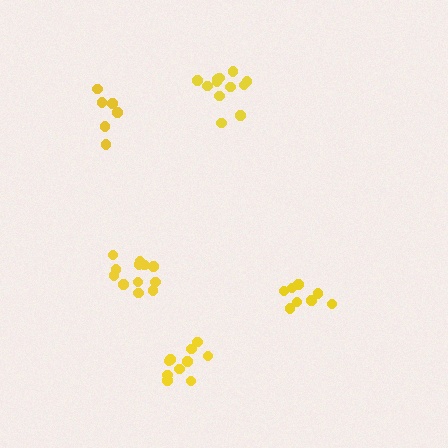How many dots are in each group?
Group 1: 12 dots, Group 2: 8 dots, Group 3: 11 dots, Group 4: 12 dots, Group 5: 6 dots (49 total).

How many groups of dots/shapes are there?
There are 5 groups.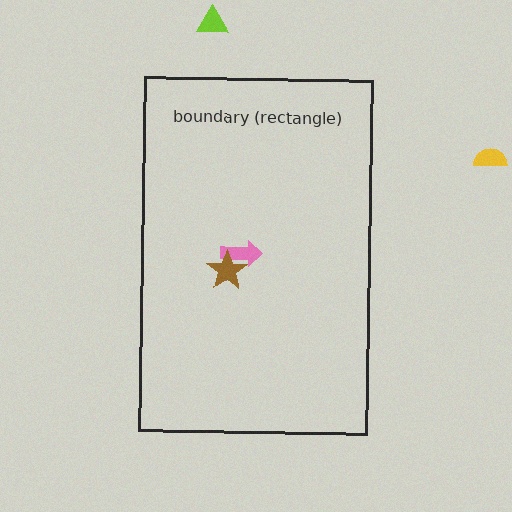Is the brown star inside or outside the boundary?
Inside.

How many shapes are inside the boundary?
2 inside, 2 outside.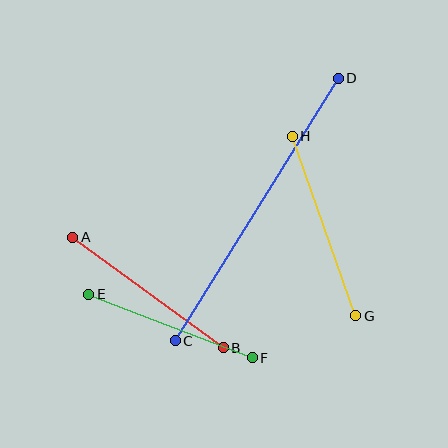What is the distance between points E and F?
The distance is approximately 176 pixels.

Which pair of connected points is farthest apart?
Points C and D are farthest apart.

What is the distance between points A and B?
The distance is approximately 187 pixels.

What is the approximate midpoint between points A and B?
The midpoint is at approximately (148, 292) pixels.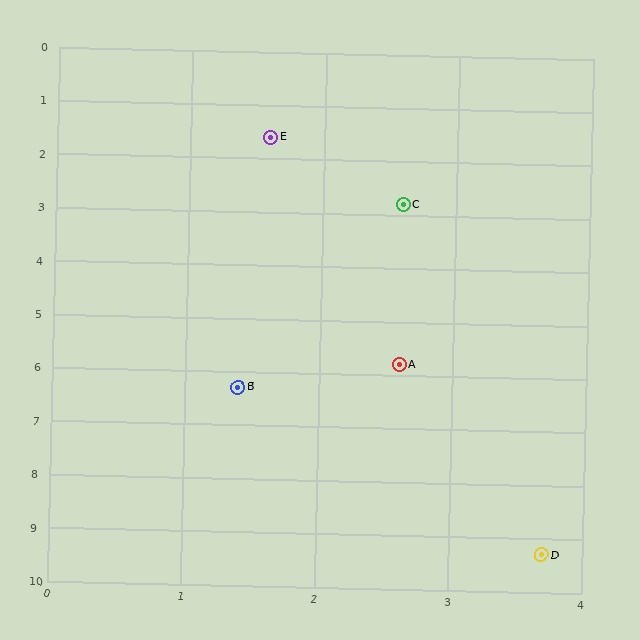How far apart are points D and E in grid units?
Points D and E are about 8.0 grid units apart.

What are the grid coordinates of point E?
Point E is at approximately (1.6, 1.6).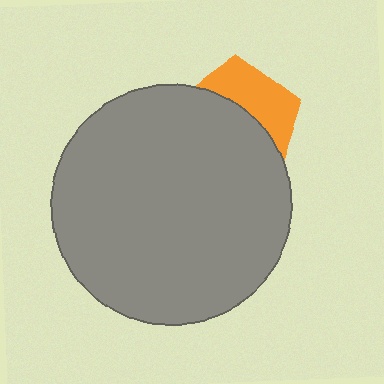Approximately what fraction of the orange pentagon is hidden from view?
Roughly 62% of the orange pentagon is hidden behind the gray circle.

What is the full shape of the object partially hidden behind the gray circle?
The partially hidden object is an orange pentagon.